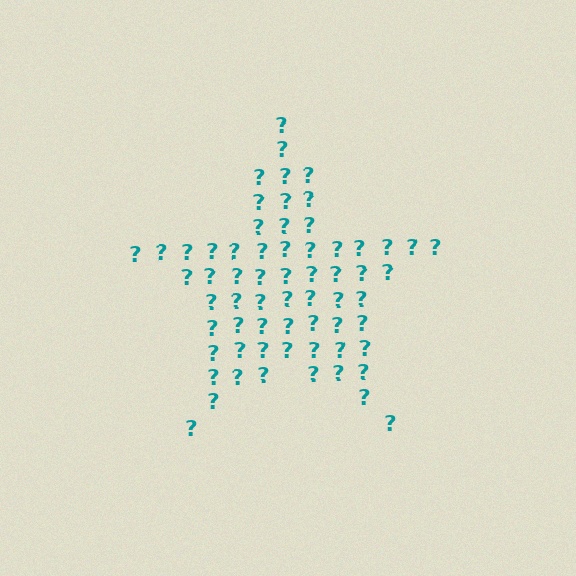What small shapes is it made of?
It is made of small question marks.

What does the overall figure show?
The overall figure shows a star.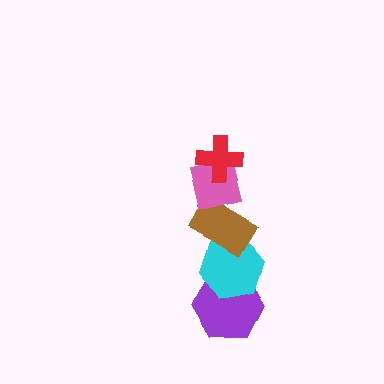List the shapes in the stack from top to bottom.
From top to bottom: the red cross, the pink square, the brown rectangle, the cyan hexagon, the purple hexagon.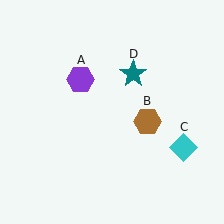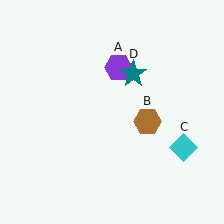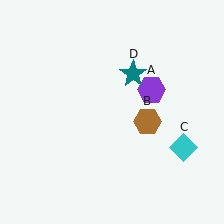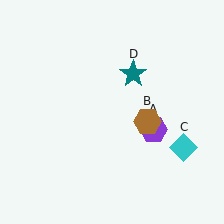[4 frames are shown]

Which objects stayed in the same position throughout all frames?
Brown hexagon (object B) and cyan diamond (object C) and teal star (object D) remained stationary.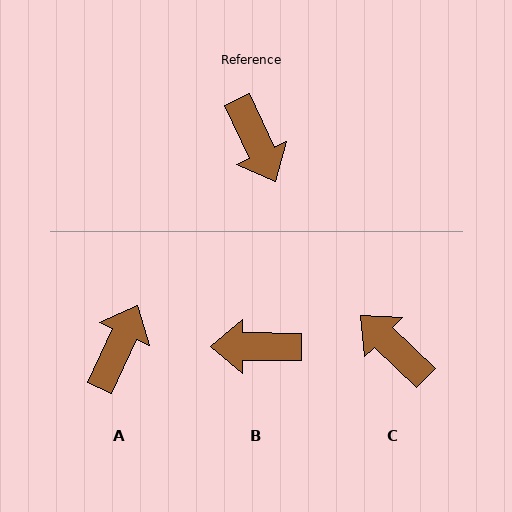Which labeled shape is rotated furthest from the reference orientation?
C, about 158 degrees away.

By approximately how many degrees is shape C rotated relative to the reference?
Approximately 158 degrees clockwise.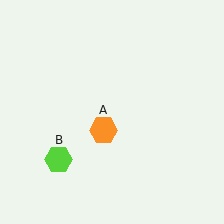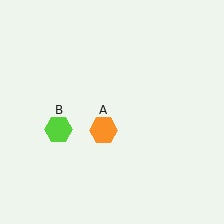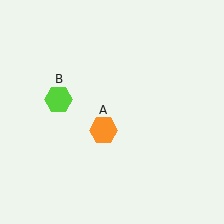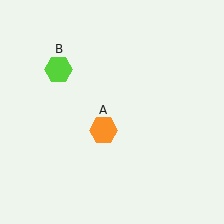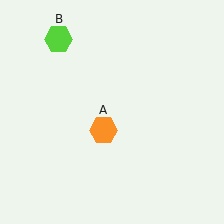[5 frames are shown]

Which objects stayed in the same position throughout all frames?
Orange hexagon (object A) remained stationary.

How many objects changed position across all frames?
1 object changed position: lime hexagon (object B).